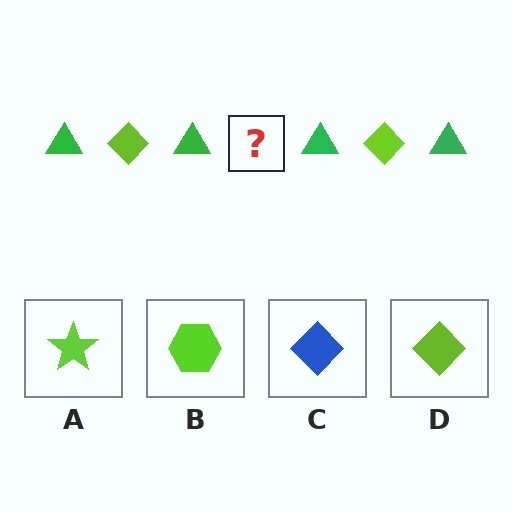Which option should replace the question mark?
Option D.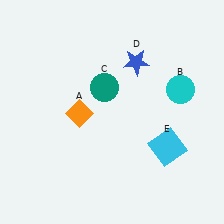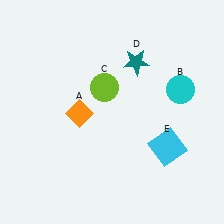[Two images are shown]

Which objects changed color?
C changed from teal to lime. D changed from blue to teal.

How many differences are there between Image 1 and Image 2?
There are 2 differences between the two images.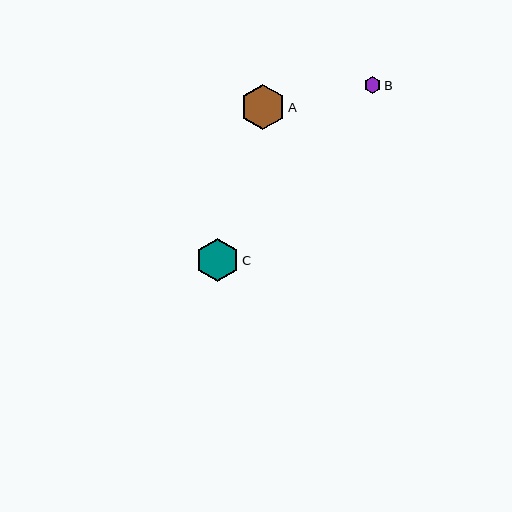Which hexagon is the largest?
Hexagon A is the largest with a size of approximately 45 pixels.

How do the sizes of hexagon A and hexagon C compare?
Hexagon A and hexagon C are approximately the same size.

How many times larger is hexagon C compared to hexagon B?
Hexagon C is approximately 2.7 times the size of hexagon B.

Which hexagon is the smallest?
Hexagon B is the smallest with a size of approximately 16 pixels.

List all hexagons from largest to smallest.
From largest to smallest: A, C, B.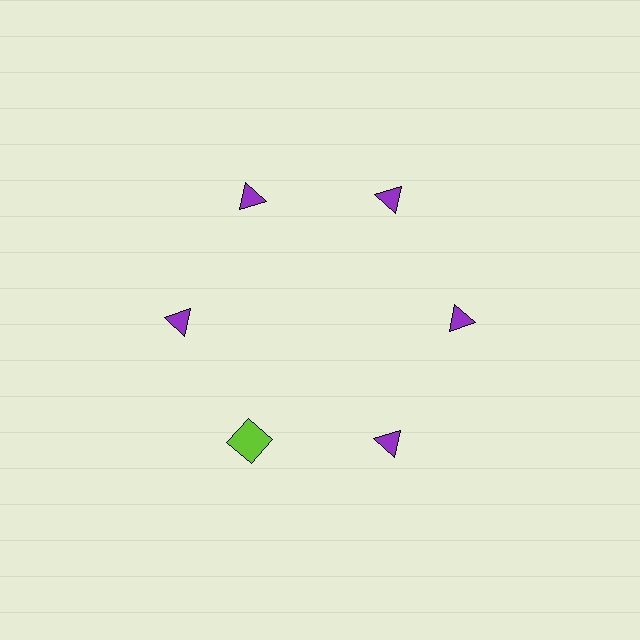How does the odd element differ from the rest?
It differs in both color (lime instead of purple) and shape (square instead of triangle).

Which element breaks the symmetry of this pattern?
The lime square at roughly the 7 o'clock position breaks the symmetry. All other shapes are purple triangles.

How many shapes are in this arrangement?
There are 6 shapes arranged in a ring pattern.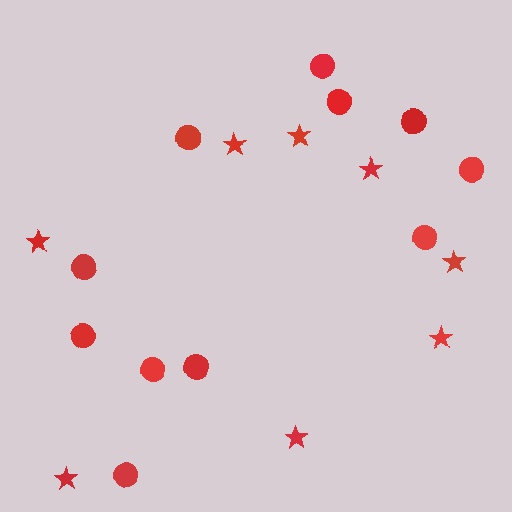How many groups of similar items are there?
There are 2 groups: one group of circles (11) and one group of stars (8).